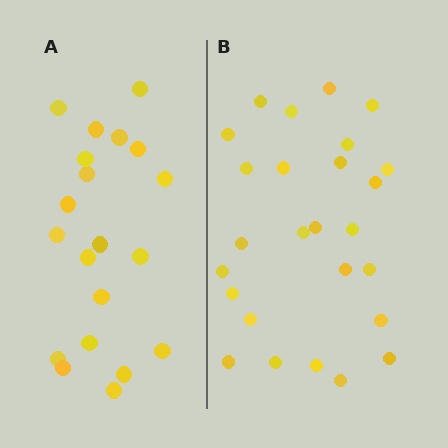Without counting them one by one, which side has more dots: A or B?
Region B (the right region) has more dots.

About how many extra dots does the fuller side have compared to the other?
Region B has about 6 more dots than region A.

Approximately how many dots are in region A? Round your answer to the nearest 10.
About 20 dots.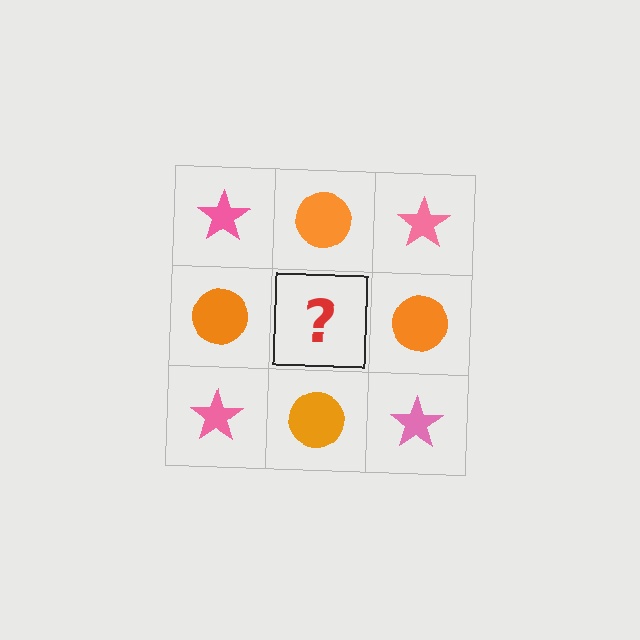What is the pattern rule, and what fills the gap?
The rule is that it alternates pink star and orange circle in a checkerboard pattern. The gap should be filled with a pink star.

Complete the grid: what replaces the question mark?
The question mark should be replaced with a pink star.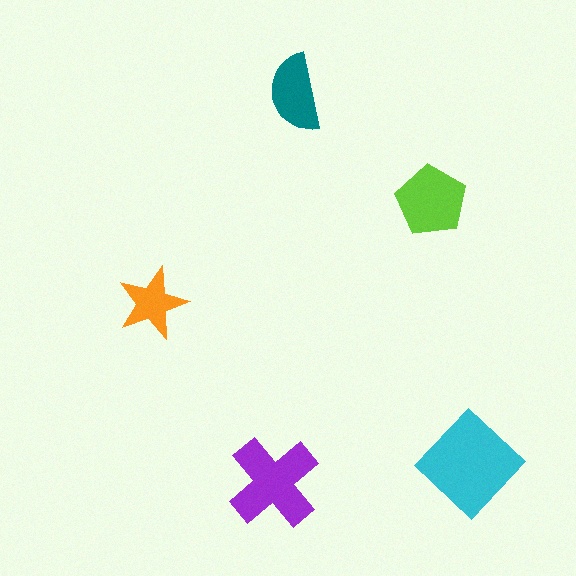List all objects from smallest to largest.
The orange star, the teal semicircle, the lime pentagon, the purple cross, the cyan diamond.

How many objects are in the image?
There are 5 objects in the image.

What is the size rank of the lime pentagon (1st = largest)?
3rd.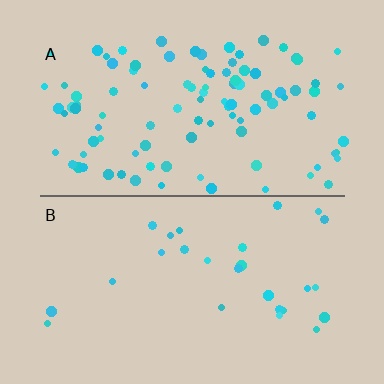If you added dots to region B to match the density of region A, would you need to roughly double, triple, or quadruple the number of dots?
Approximately quadruple.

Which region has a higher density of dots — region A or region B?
A (the top).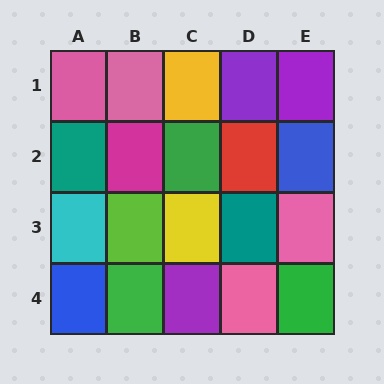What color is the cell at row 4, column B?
Green.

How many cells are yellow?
2 cells are yellow.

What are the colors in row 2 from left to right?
Teal, magenta, green, red, blue.